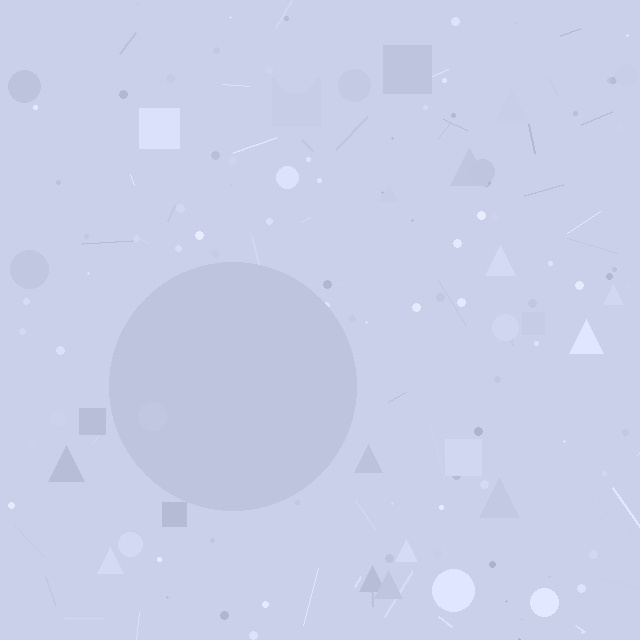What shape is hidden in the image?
A circle is hidden in the image.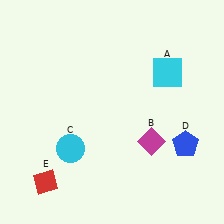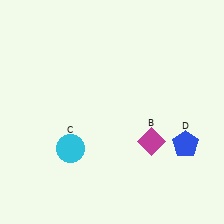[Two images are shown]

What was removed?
The cyan square (A), the red diamond (E) were removed in Image 2.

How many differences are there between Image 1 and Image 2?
There are 2 differences between the two images.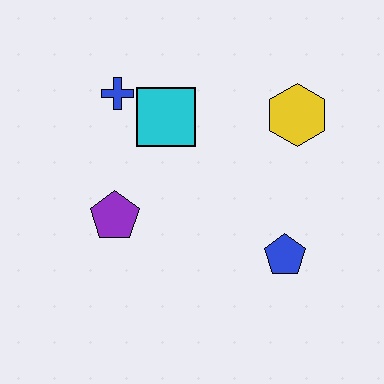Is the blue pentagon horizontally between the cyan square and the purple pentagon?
No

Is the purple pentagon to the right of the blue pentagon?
No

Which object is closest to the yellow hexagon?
The cyan square is closest to the yellow hexagon.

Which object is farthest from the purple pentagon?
The yellow hexagon is farthest from the purple pentagon.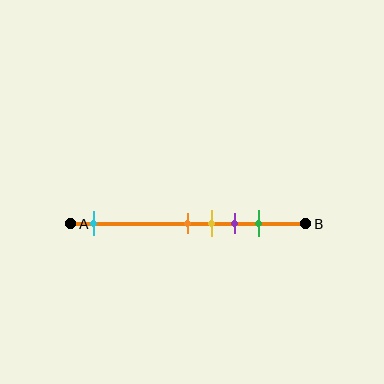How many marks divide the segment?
There are 5 marks dividing the segment.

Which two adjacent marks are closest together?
The orange and yellow marks are the closest adjacent pair.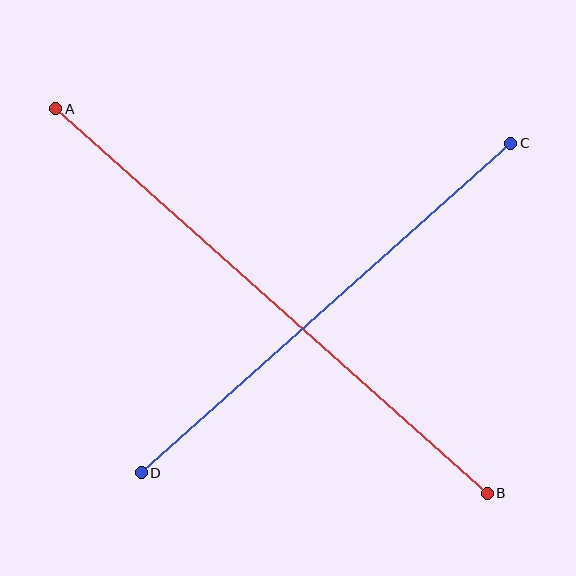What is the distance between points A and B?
The distance is approximately 578 pixels.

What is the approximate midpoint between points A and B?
The midpoint is at approximately (272, 301) pixels.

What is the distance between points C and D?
The distance is approximately 495 pixels.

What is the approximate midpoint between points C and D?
The midpoint is at approximately (326, 308) pixels.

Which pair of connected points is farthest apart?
Points A and B are farthest apart.